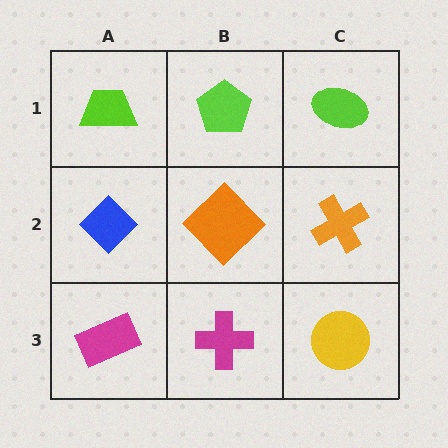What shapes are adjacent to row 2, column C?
A lime ellipse (row 1, column C), a yellow circle (row 3, column C), an orange diamond (row 2, column B).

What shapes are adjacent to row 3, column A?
A blue diamond (row 2, column A), a magenta cross (row 3, column B).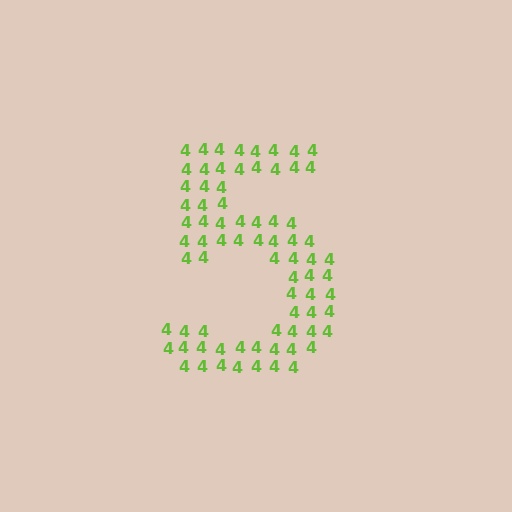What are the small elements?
The small elements are digit 4's.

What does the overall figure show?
The overall figure shows the digit 5.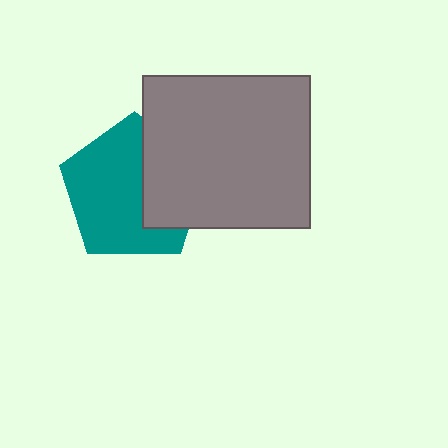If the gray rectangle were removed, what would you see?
You would see the complete teal pentagon.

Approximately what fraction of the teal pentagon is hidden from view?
Roughly 36% of the teal pentagon is hidden behind the gray rectangle.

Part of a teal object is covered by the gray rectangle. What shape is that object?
It is a pentagon.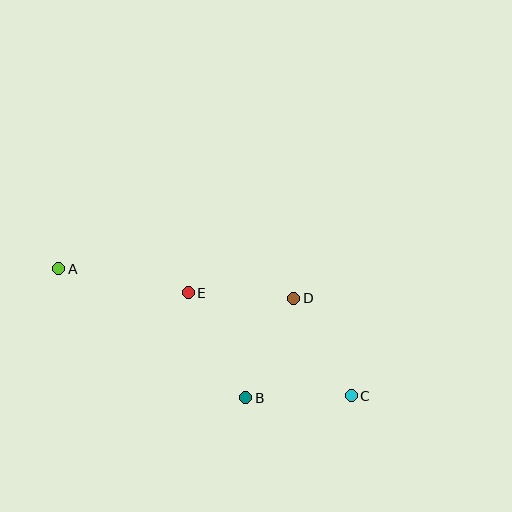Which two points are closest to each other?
Points B and C are closest to each other.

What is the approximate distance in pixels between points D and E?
The distance between D and E is approximately 106 pixels.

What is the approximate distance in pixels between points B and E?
The distance between B and E is approximately 120 pixels.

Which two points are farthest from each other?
Points A and C are farthest from each other.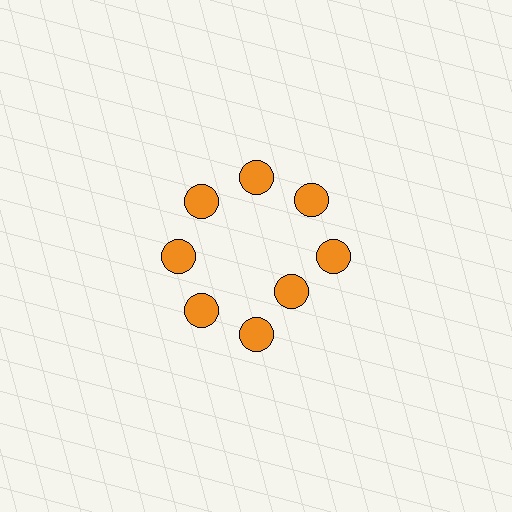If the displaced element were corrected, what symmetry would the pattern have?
It would have 8-fold rotational symmetry — the pattern would map onto itself every 45 degrees.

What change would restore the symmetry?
The symmetry would be restored by moving it outward, back onto the ring so that all 8 circles sit at equal angles and equal distance from the center.